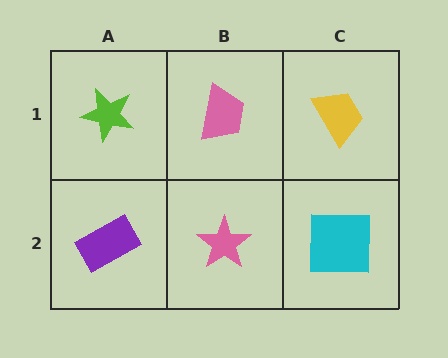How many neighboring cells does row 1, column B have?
3.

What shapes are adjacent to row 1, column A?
A purple rectangle (row 2, column A), a pink trapezoid (row 1, column B).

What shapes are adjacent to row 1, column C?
A cyan square (row 2, column C), a pink trapezoid (row 1, column B).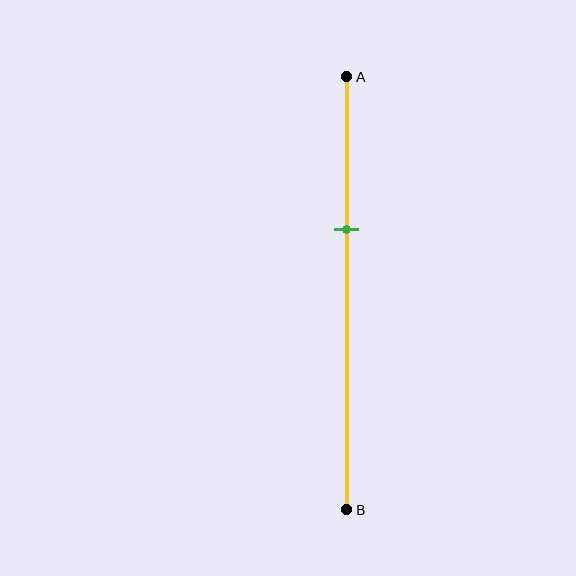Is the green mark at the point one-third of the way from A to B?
Yes, the mark is approximately at the one-third point.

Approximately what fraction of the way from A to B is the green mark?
The green mark is approximately 35% of the way from A to B.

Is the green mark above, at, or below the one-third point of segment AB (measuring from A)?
The green mark is approximately at the one-third point of segment AB.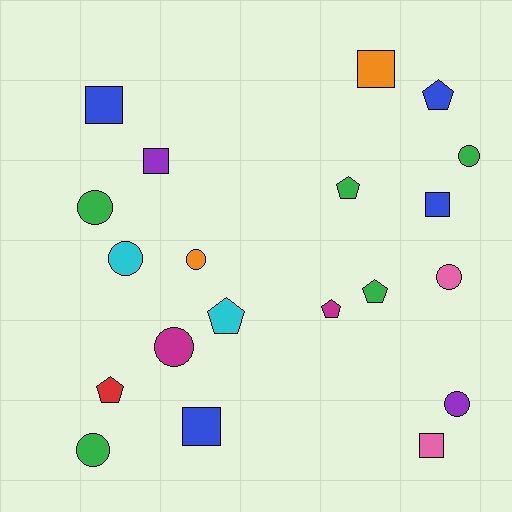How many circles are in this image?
There are 8 circles.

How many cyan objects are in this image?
There are 2 cyan objects.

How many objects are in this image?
There are 20 objects.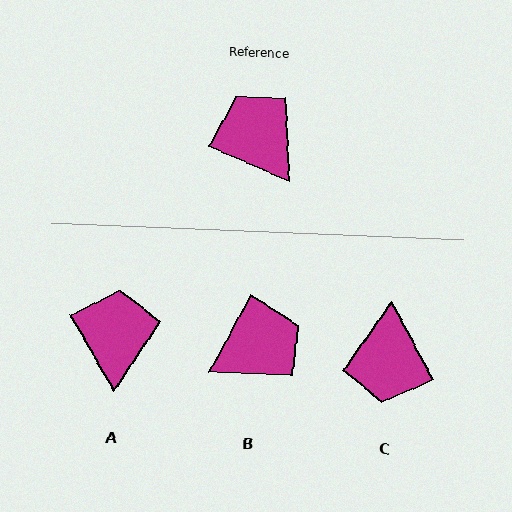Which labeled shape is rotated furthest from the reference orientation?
C, about 142 degrees away.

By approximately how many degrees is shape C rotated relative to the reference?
Approximately 142 degrees counter-clockwise.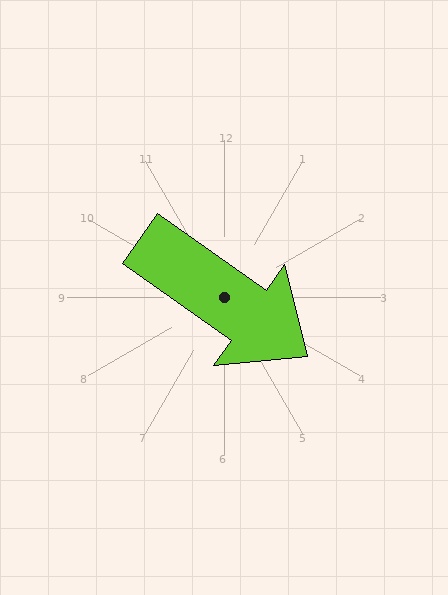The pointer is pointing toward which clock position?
Roughly 4 o'clock.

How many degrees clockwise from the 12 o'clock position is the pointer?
Approximately 125 degrees.